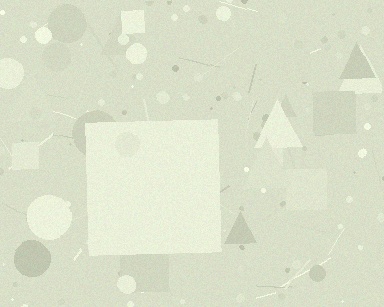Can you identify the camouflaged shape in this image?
The camouflaged shape is a square.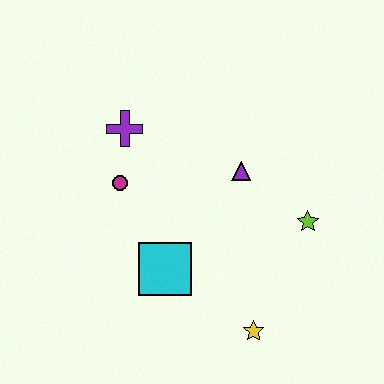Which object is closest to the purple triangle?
The lime star is closest to the purple triangle.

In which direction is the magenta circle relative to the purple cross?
The magenta circle is below the purple cross.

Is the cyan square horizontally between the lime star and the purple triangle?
No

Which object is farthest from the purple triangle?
The yellow star is farthest from the purple triangle.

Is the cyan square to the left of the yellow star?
Yes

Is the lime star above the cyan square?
Yes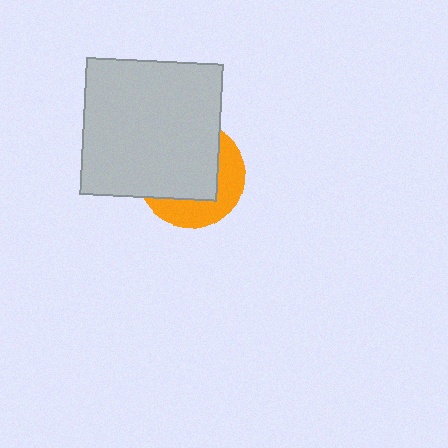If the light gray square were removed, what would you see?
You would see the complete orange circle.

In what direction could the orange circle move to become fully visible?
The orange circle could move toward the lower-right. That would shift it out from behind the light gray square entirely.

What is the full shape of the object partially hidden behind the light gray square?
The partially hidden object is an orange circle.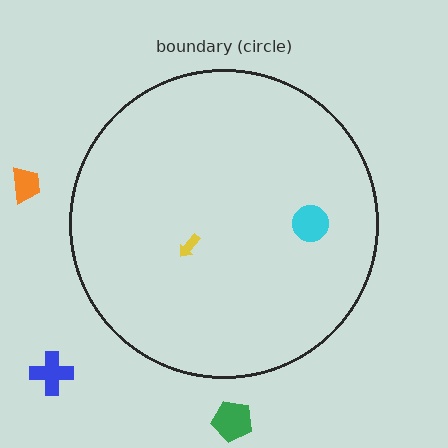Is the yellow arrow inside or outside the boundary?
Inside.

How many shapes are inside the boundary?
2 inside, 3 outside.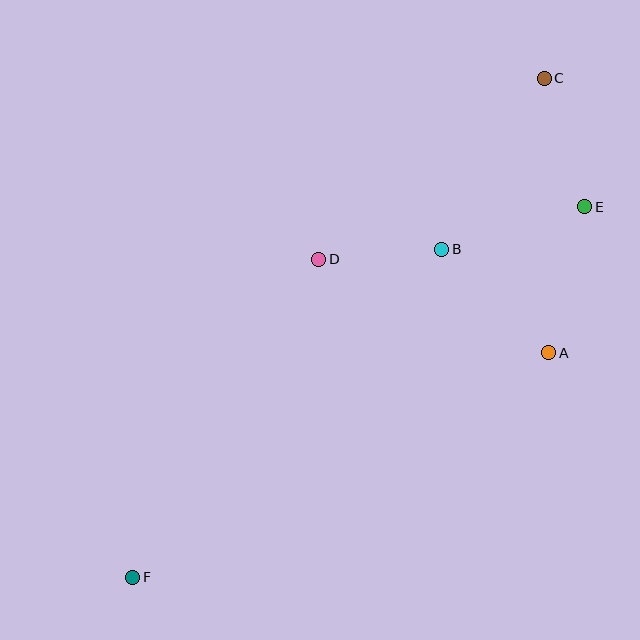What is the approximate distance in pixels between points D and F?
The distance between D and F is approximately 368 pixels.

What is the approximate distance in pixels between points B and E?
The distance between B and E is approximately 149 pixels.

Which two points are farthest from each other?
Points C and F are farthest from each other.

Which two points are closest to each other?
Points B and D are closest to each other.